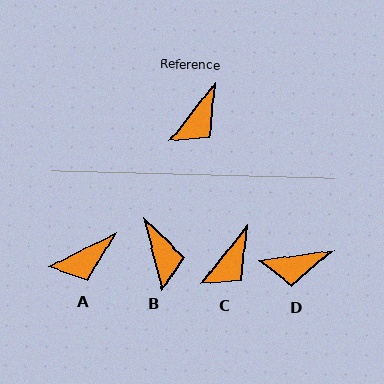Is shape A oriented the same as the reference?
No, it is off by about 25 degrees.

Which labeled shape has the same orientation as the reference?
C.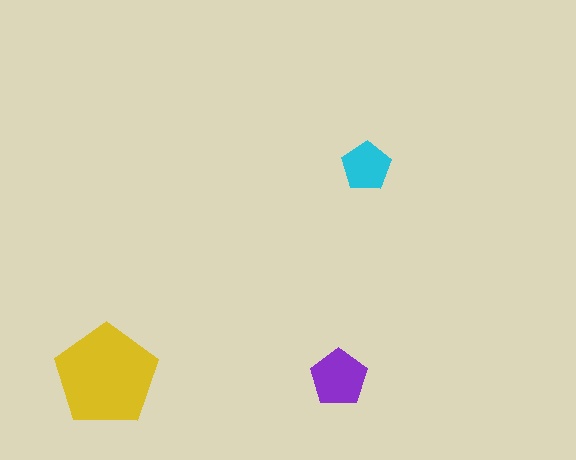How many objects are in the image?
There are 3 objects in the image.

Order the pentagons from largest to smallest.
the yellow one, the purple one, the cyan one.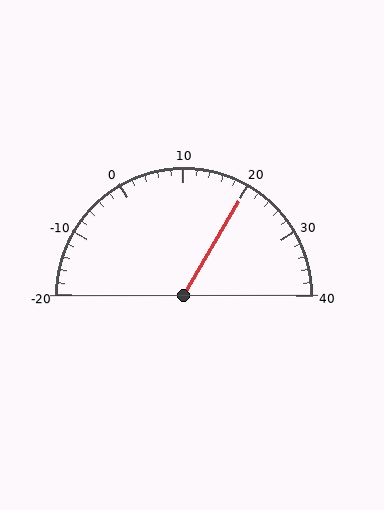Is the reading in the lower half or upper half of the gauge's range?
The reading is in the upper half of the range (-20 to 40).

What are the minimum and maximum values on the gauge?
The gauge ranges from -20 to 40.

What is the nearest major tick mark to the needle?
The nearest major tick mark is 20.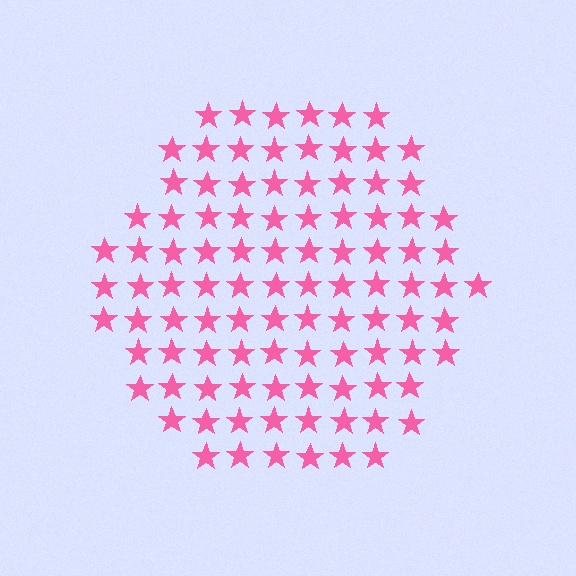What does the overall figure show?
The overall figure shows a hexagon.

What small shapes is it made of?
It is made of small stars.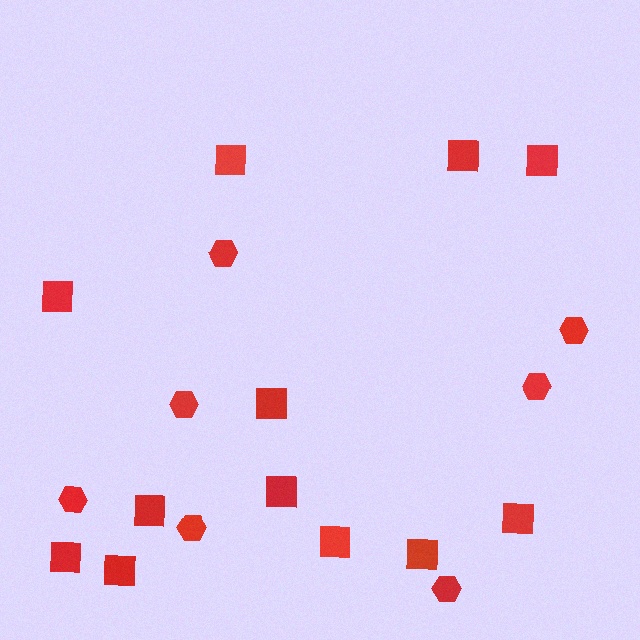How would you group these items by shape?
There are 2 groups: one group of hexagons (7) and one group of squares (12).